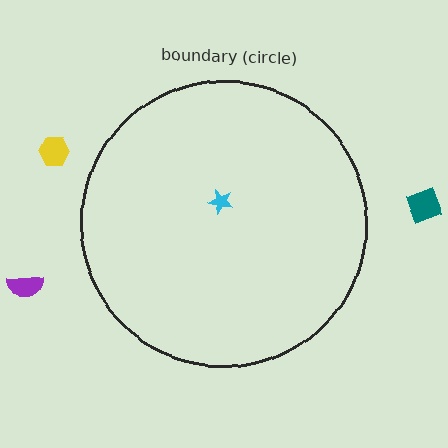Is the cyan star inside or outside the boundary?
Inside.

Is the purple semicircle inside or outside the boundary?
Outside.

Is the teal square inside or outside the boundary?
Outside.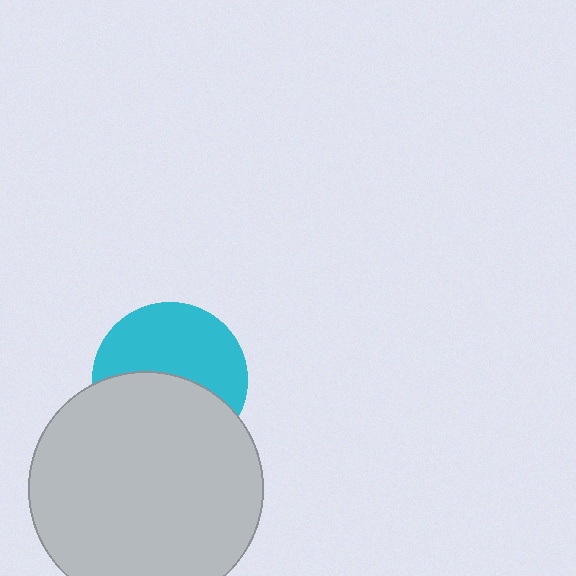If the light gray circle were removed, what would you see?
You would see the complete cyan circle.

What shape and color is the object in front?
The object in front is a light gray circle.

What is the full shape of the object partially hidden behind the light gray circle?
The partially hidden object is a cyan circle.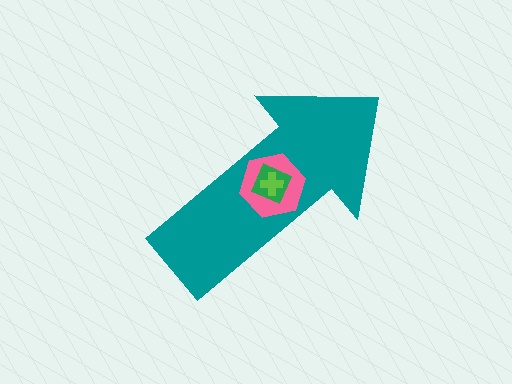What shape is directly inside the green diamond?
The lime cross.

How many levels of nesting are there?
4.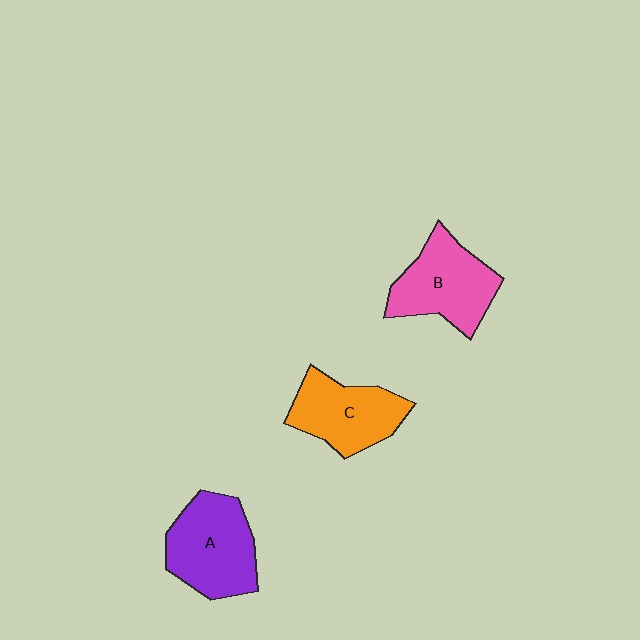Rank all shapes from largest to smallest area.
From largest to smallest: A (purple), B (pink), C (orange).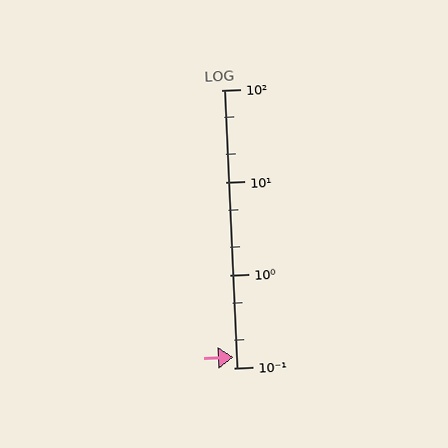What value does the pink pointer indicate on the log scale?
The pointer indicates approximately 0.13.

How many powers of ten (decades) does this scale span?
The scale spans 3 decades, from 0.1 to 100.